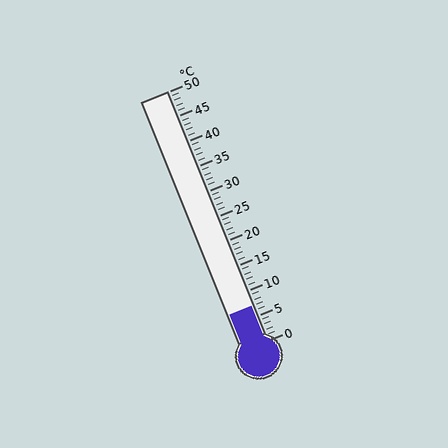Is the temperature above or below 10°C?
The temperature is below 10°C.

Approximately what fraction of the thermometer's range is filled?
The thermometer is filled to approximately 15% of its range.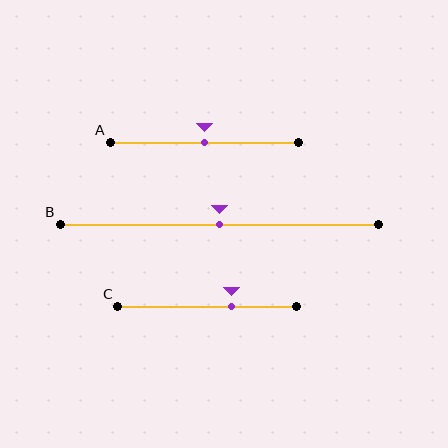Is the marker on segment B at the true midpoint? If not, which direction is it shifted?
Yes, the marker on segment B is at the true midpoint.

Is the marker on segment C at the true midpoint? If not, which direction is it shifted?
No, the marker on segment C is shifted to the right by about 14% of the segment length.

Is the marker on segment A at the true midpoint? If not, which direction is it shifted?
Yes, the marker on segment A is at the true midpoint.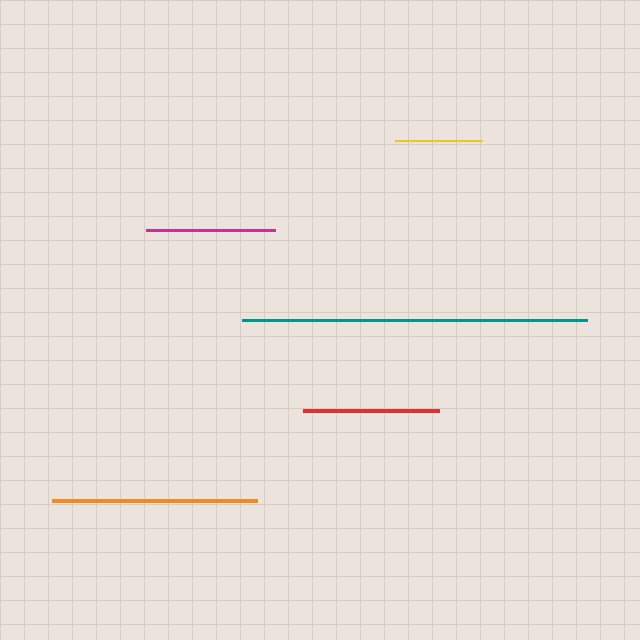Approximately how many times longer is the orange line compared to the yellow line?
The orange line is approximately 2.4 times the length of the yellow line.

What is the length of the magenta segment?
The magenta segment is approximately 130 pixels long.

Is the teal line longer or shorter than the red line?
The teal line is longer than the red line.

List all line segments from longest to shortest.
From longest to shortest: teal, orange, red, magenta, yellow.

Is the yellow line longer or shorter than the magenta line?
The magenta line is longer than the yellow line.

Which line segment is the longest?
The teal line is the longest at approximately 345 pixels.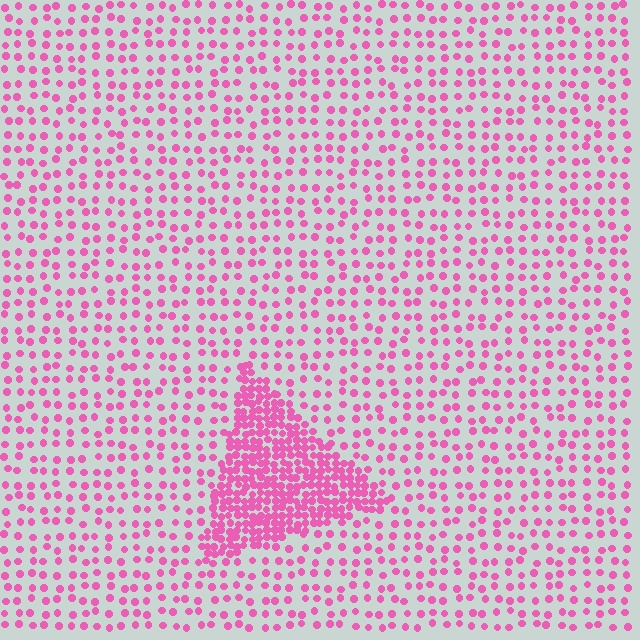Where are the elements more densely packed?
The elements are more densely packed inside the triangle boundary.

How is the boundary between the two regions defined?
The boundary is defined by a change in element density (approximately 2.9x ratio). All elements are the same color, size, and shape.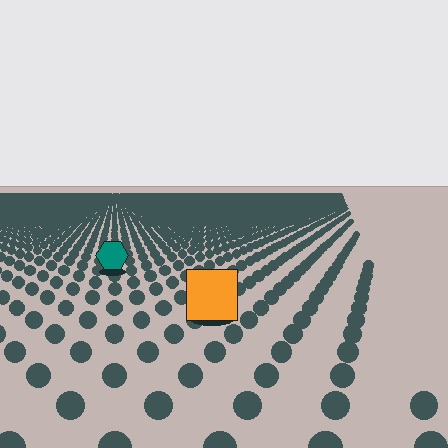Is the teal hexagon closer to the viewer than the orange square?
No. The orange square is closer — you can tell from the texture gradient: the ground texture is coarser near it.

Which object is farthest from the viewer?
The teal hexagon is farthest from the viewer. It appears smaller and the ground texture around it is denser.